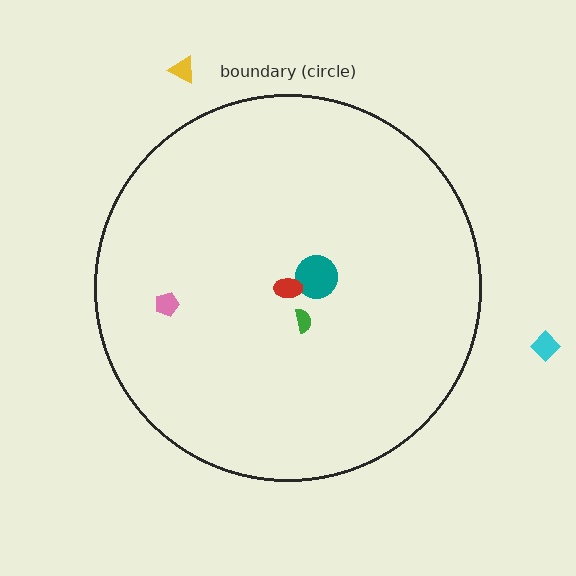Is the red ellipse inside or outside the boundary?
Inside.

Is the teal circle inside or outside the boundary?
Inside.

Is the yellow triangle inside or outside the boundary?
Outside.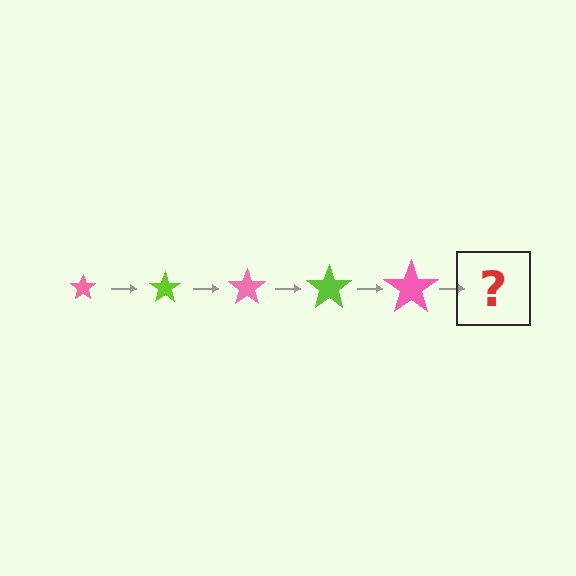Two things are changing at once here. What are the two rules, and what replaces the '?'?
The two rules are that the star grows larger each step and the color cycles through pink and lime. The '?' should be a lime star, larger than the previous one.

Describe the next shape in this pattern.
It should be a lime star, larger than the previous one.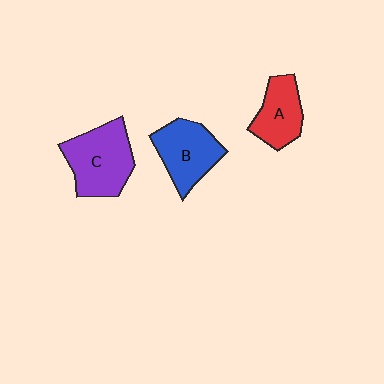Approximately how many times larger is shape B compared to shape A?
Approximately 1.2 times.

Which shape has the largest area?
Shape C (purple).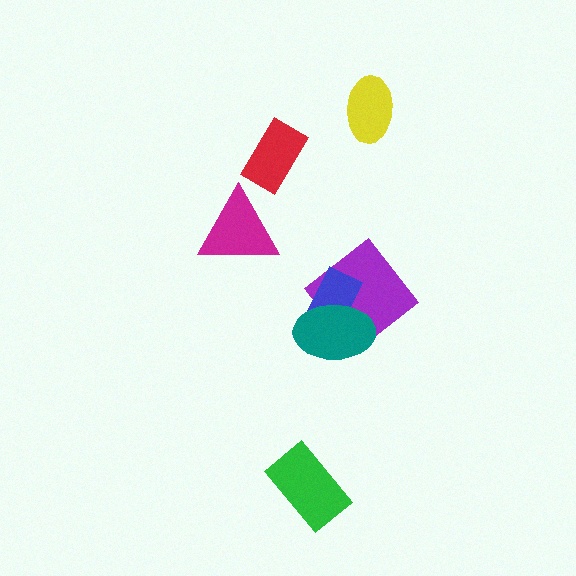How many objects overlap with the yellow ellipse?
0 objects overlap with the yellow ellipse.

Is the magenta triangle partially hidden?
No, no other shape covers it.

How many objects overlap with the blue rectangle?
2 objects overlap with the blue rectangle.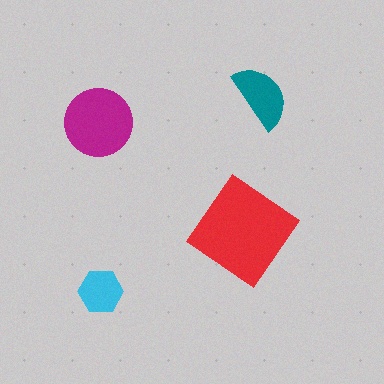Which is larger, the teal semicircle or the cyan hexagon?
The teal semicircle.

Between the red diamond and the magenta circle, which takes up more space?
The red diamond.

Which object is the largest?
The red diamond.